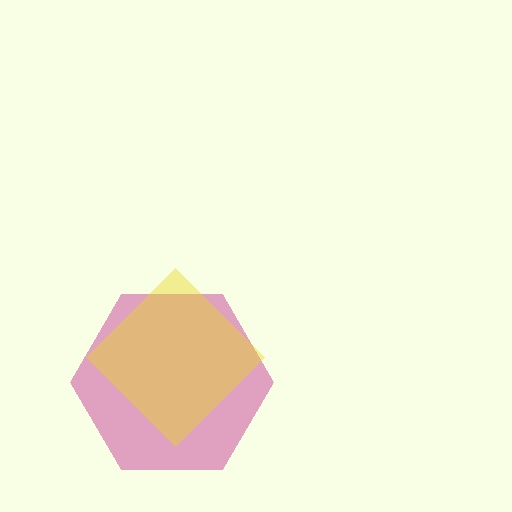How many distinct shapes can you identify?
There are 2 distinct shapes: a magenta hexagon, a yellow diamond.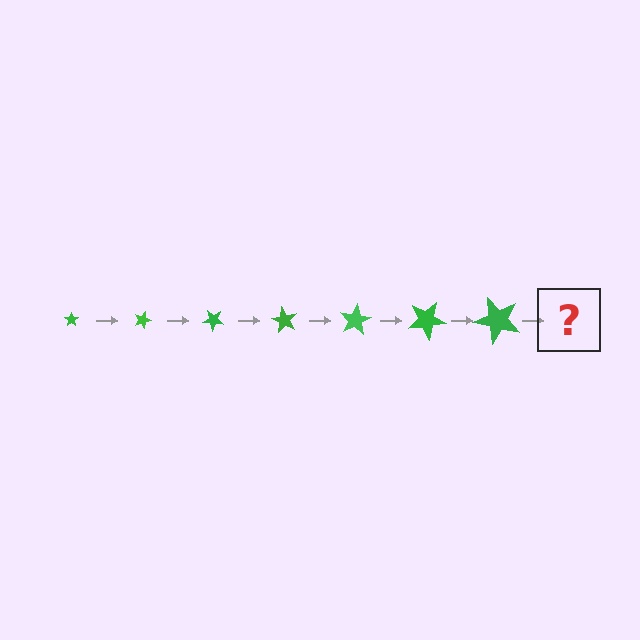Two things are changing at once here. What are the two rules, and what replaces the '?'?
The two rules are that the star grows larger each step and it rotates 20 degrees each step. The '?' should be a star, larger than the previous one and rotated 140 degrees from the start.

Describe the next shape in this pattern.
It should be a star, larger than the previous one and rotated 140 degrees from the start.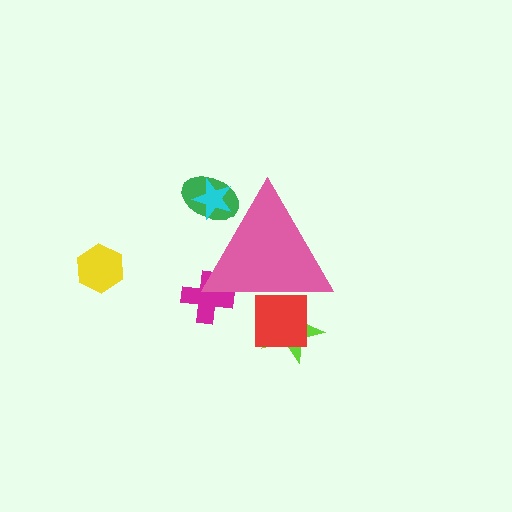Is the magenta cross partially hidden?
Yes, the magenta cross is partially hidden behind the pink triangle.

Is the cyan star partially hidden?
Yes, the cyan star is partially hidden behind the pink triangle.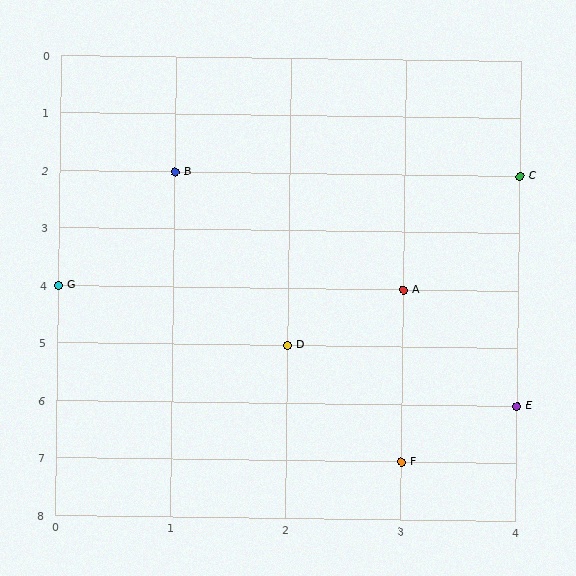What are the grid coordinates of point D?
Point D is at grid coordinates (2, 5).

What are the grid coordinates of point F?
Point F is at grid coordinates (3, 7).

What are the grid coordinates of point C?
Point C is at grid coordinates (4, 2).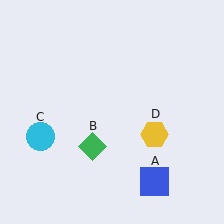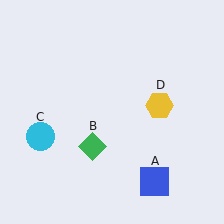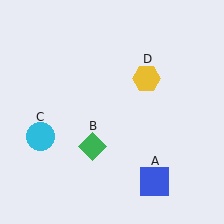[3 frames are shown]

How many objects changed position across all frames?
1 object changed position: yellow hexagon (object D).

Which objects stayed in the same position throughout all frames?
Blue square (object A) and green diamond (object B) and cyan circle (object C) remained stationary.